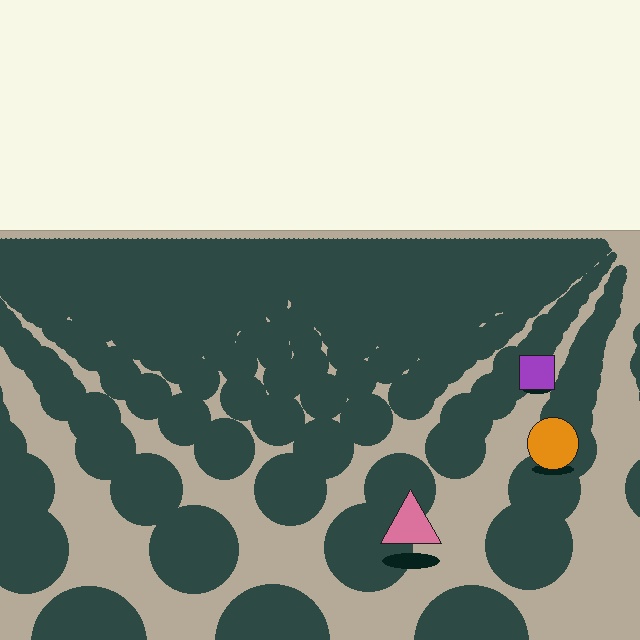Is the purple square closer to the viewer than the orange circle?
No. The orange circle is closer — you can tell from the texture gradient: the ground texture is coarser near it.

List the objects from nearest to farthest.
From nearest to farthest: the pink triangle, the orange circle, the purple square.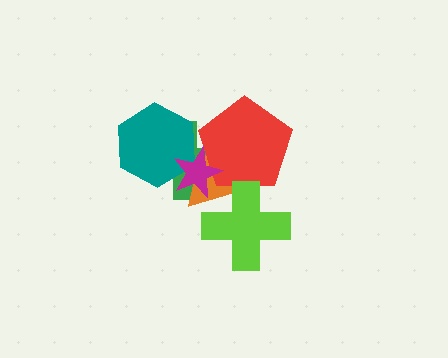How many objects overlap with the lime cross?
2 objects overlap with the lime cross.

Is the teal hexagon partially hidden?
Yes, it is partially covered by another shape.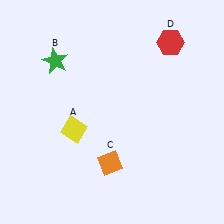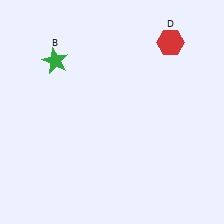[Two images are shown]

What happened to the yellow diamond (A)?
The yellow diamond (A) was removed in Image 2. It was in the bottom-left area of Image 1.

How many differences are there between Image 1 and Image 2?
There are 2 differences between the two images.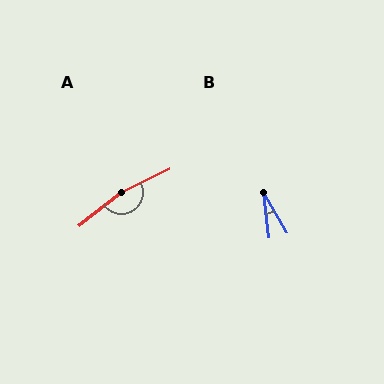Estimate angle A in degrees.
Approximately 168 degrees.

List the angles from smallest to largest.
B (23°), A (168°).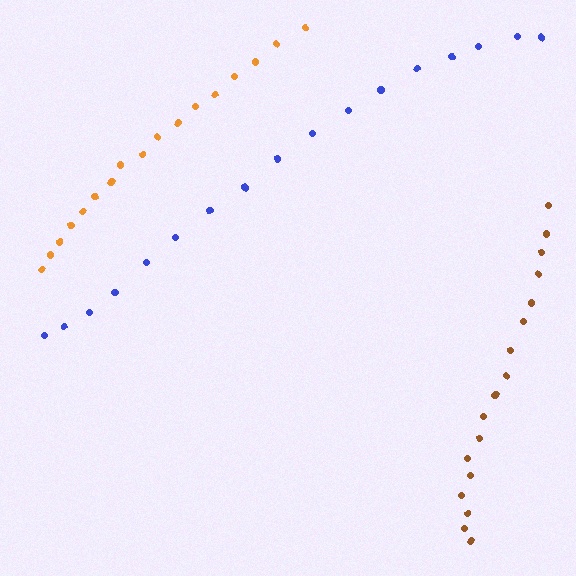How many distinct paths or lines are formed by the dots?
There are 3 distinct paths.